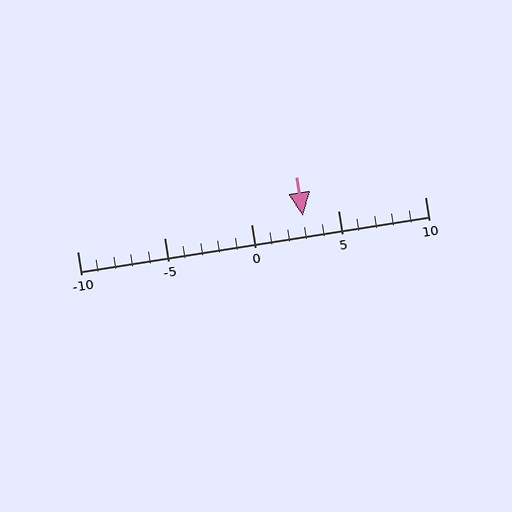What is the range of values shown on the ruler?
The ruler shows values from -10 to 10.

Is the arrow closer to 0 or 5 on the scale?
The arrow is closer to 5.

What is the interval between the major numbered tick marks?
The major tick marks are spaced 5 units apart.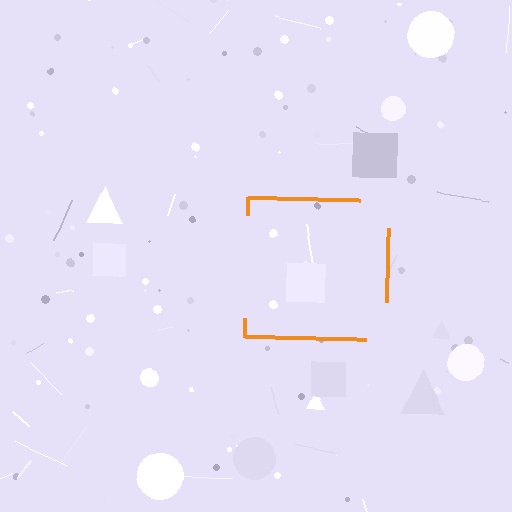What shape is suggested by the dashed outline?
The dashed outline suggests a square.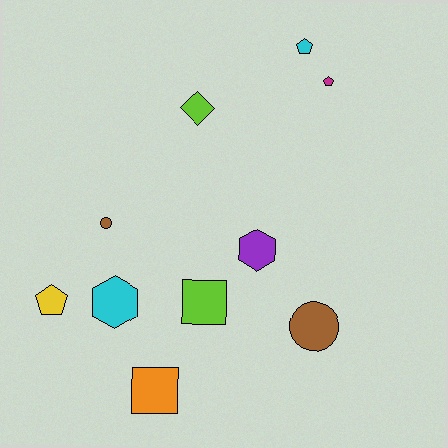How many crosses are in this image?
There are no crosses.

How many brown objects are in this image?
There are 2 brown objects.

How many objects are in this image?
There are 10 objects.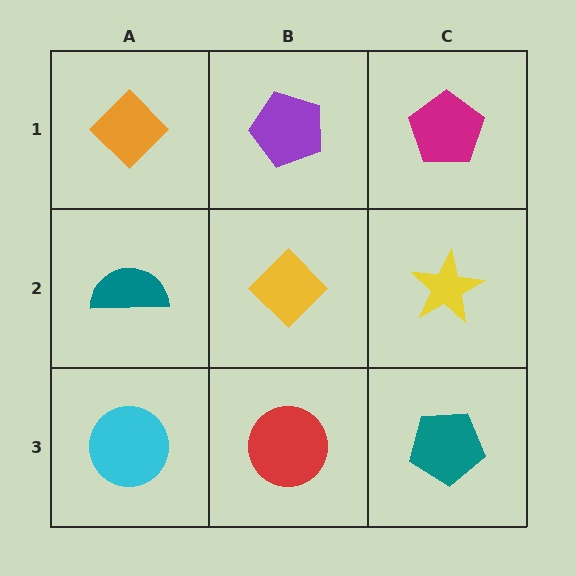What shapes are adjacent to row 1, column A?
A teal semicircle (row 2, column A), a purple pentagon (row 1, column B).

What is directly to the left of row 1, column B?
An orange diamond.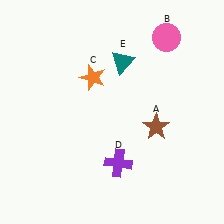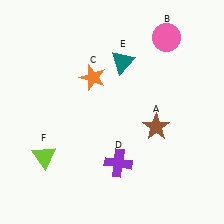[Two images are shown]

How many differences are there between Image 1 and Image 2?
There is 1 difference between the two images.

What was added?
A lime triangle (F) was added in Image 2.